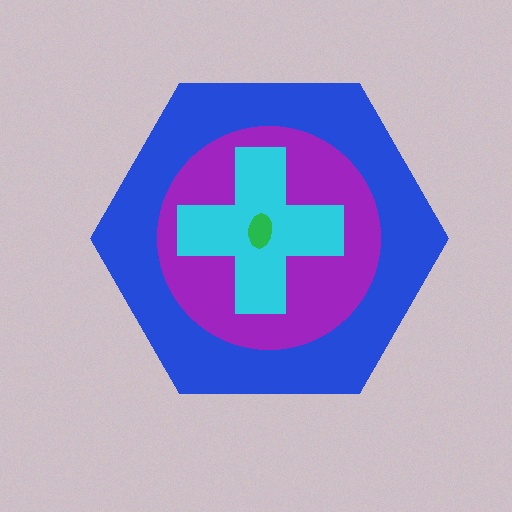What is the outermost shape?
The blue hexagon.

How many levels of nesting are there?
4.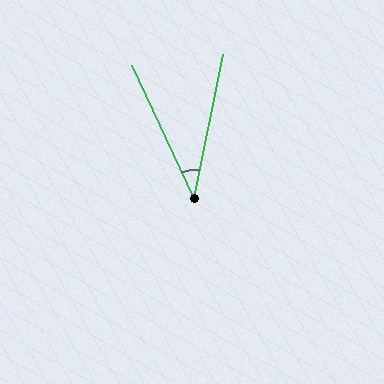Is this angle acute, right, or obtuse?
It is acute.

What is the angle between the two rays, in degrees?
Approximately 36 degrees.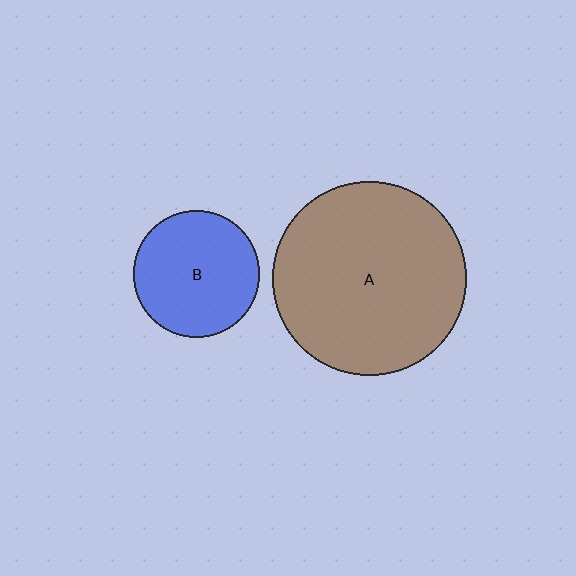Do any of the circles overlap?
No, none of the circles overlap.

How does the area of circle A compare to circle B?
Approximately 2.4 times.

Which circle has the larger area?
Circle A (brown).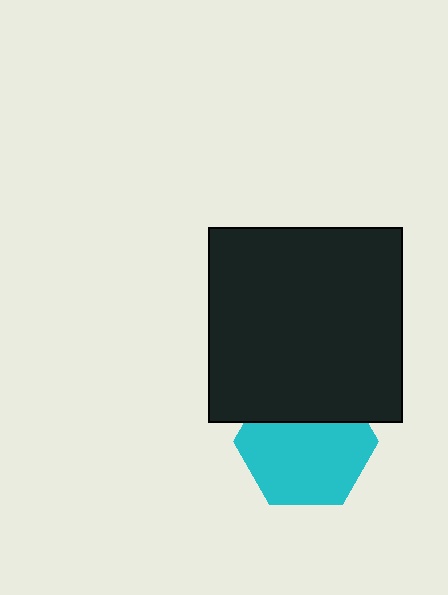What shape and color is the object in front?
The object in front is a black square.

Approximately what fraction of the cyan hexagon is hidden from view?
Roughly 32% of the cyan hexagon is hidden behind the black square.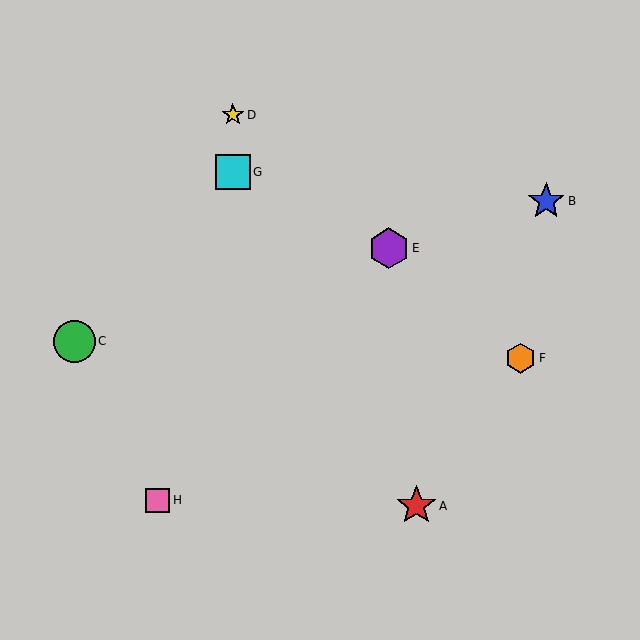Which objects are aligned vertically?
Objects D, G are aligned vertically.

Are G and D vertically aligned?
Yes, both are at x≈233.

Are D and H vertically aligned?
No, D is at x≈233 and H is at x≈157.